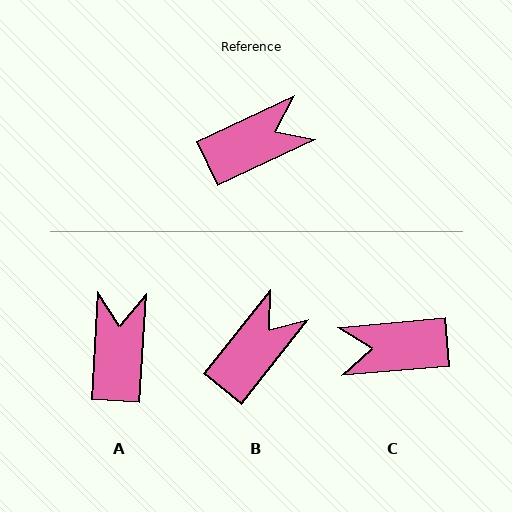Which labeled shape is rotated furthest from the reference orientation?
C, about 160 degrees away.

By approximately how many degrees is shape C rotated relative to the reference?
Approximately 160 degrees counter-clockwise.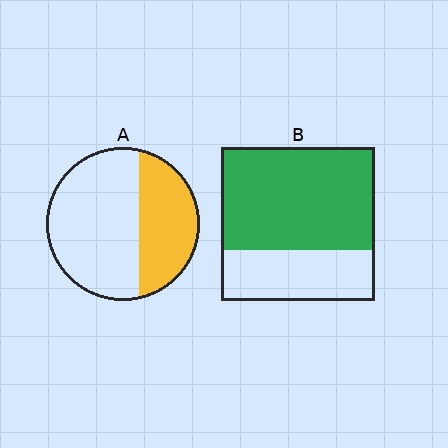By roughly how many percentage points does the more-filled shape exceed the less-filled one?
By roughly 30 percentage points (B over A).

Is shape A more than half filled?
No.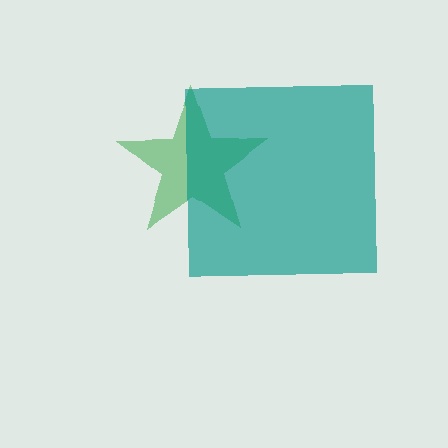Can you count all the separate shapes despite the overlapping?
Yes, there are 2 separate shapes.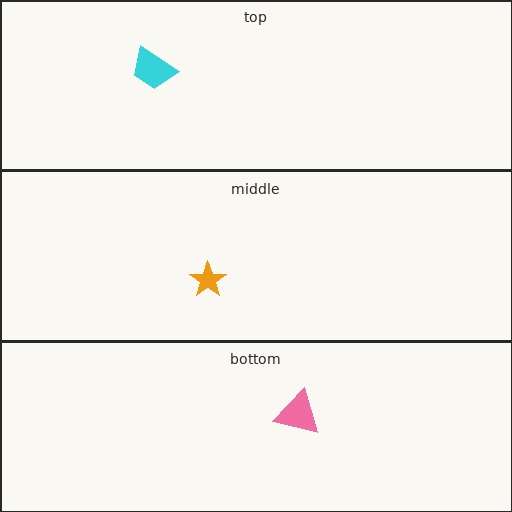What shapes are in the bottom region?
The pink triangle.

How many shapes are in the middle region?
1.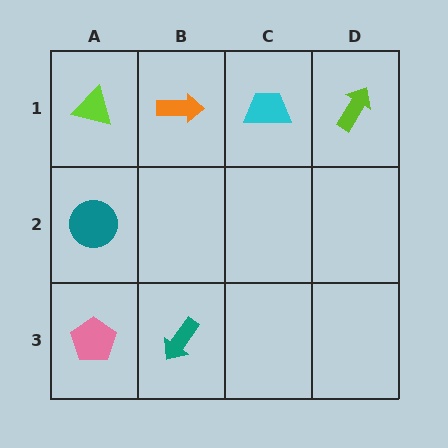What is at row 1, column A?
A lime triangle.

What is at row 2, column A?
A teal circle.